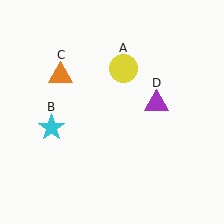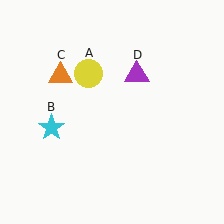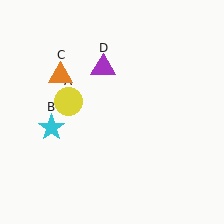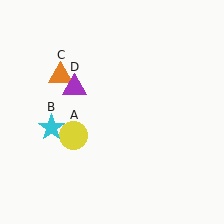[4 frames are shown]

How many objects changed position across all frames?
2 objects changed position: yellow circle (object A), purple triangle (object D).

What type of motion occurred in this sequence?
The yellow circle (object A), purple triangle (object D) rotated counterclockwise around the center of the scene.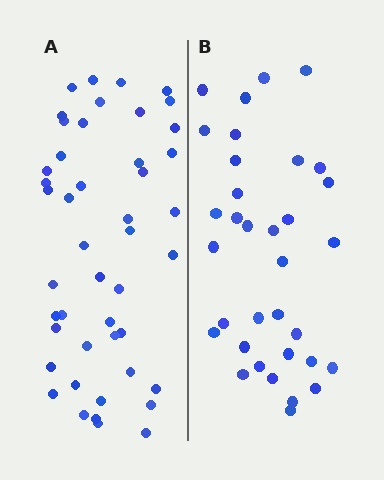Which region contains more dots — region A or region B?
Region A (the left region) has more dots.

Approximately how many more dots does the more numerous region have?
Region A has roughly 12 or so more dots than region B.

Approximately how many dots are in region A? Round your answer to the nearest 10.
About 50 dots. (The exact count is 46, which rounds to 50.)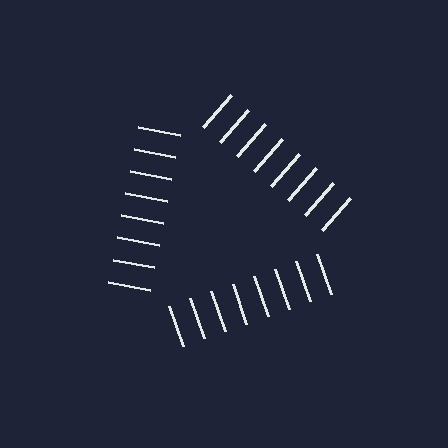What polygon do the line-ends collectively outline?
An illusory triangle — the line segments terminate on its edges but no continuous stroke is drawn.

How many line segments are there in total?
24 — 8 along each of the 3 edges.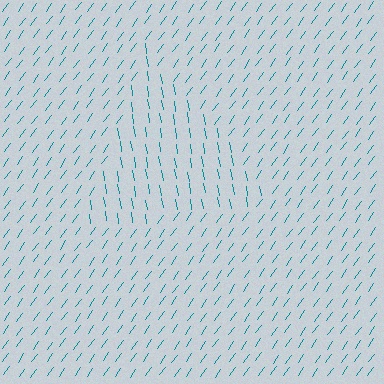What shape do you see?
I see a triangle.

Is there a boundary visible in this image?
Yes, there is a texture boundary formed by a change in line orientation.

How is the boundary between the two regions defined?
The boundary is defined purely by a change in line orientation (approximately 45 degrees difference). All lines are the same color and thickness.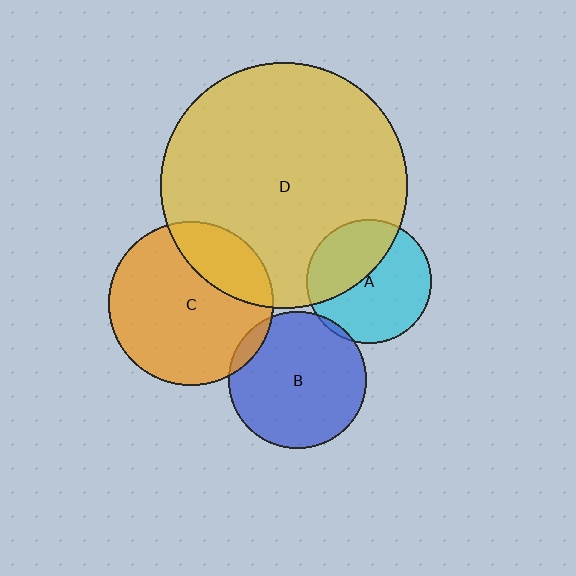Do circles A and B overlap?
Yes.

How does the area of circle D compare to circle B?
Approximately 3.2 times.